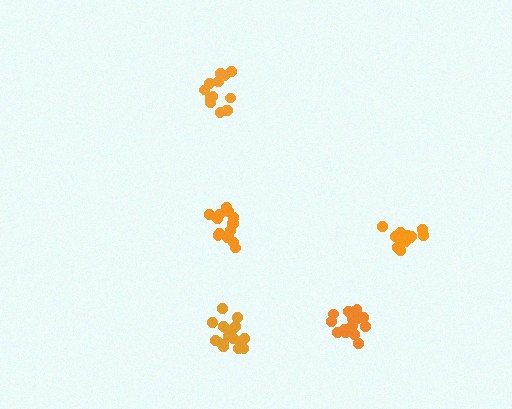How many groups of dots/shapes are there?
There are 5 groups.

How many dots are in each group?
Group 1: 16 dots, Group 2: 16 dots, Group 3: 18 dots, Group 4: 14 dots, Group 5: 13 dots (77 total).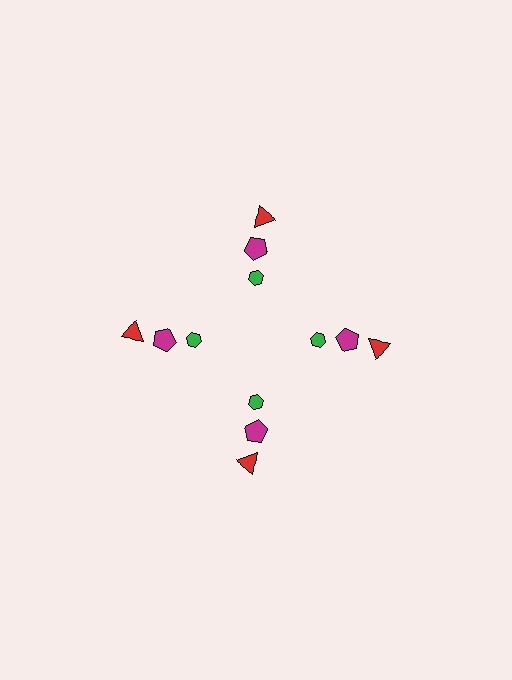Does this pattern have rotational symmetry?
Yes, this pattern has 4-fold rotational symmetry. It looks the same after rotating 90 degrees around the center.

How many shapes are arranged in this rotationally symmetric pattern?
There are 12 shapes, arranged in 4 groups of 3.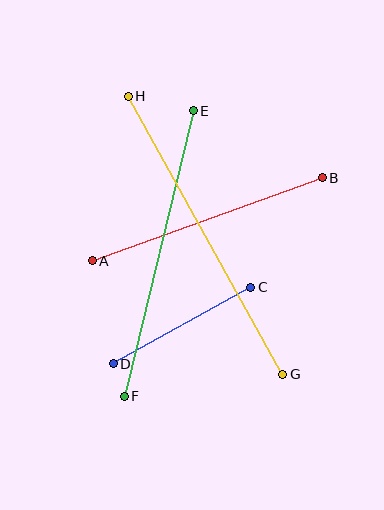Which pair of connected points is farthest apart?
Points G and H are farthest apart.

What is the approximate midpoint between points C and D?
The midpoint is at approximately (182, 325) pixels.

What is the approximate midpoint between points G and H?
The midpoint is at approximately (205, 235) pixels.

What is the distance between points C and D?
The distance is approximately 157 pixels.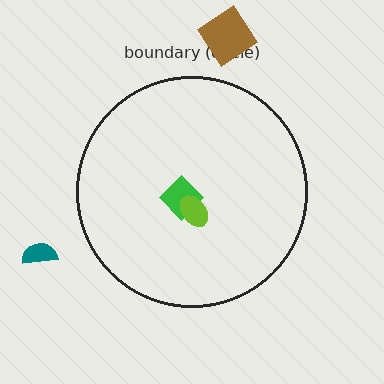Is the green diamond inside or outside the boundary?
Inside.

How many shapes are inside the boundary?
2 inside, 2 outside.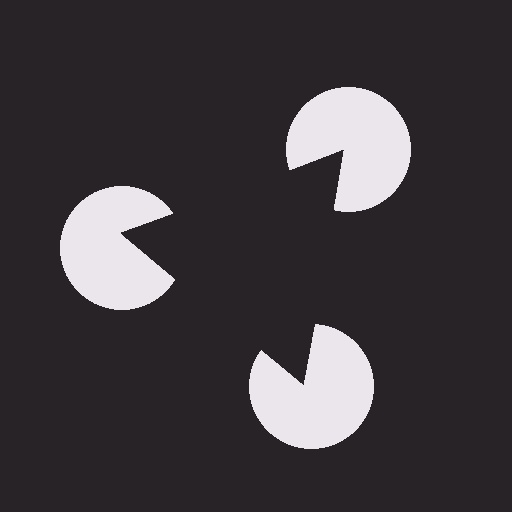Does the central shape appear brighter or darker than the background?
It typically appears slightly darker than the background, even though no actual brightness change is drawn.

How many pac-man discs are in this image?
There are 3 — one at each vertex of the illusory triangle.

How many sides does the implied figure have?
3 sides.